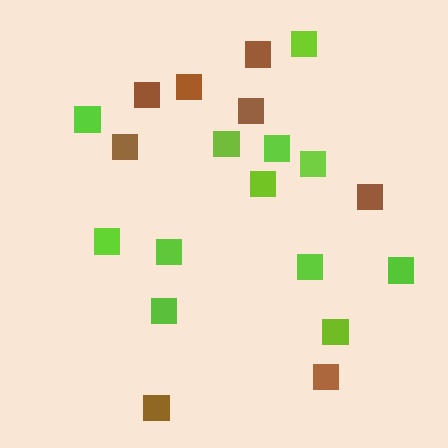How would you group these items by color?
There are 2 groups: one group of brown squares (8) and one group of lime squares (12).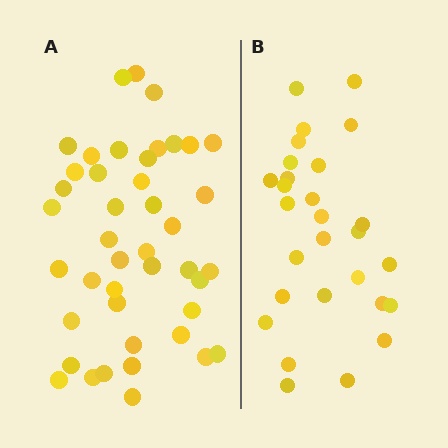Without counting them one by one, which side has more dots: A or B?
Region A (the left region) has more dots.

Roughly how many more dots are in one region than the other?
Region A has approximately 15 more dots than region B.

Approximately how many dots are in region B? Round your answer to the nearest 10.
About 30 dots. (The exact count is 28, which rounds to 30.)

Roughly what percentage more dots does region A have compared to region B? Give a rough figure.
About 55% more.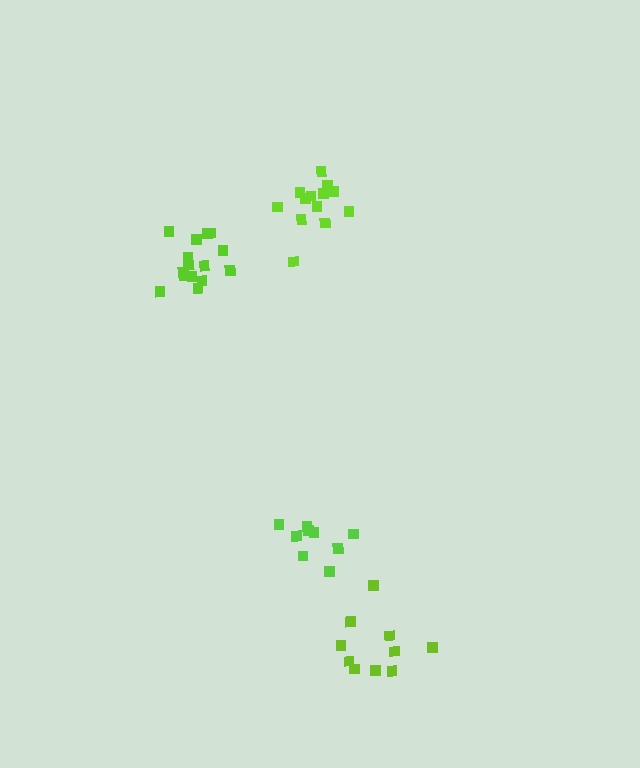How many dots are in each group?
Group 1: 13 dots, Group 2: 10 dots, Group 3: 15 dots, Group 4: 9 dots (47 total).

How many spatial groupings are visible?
There are 4 spatial groupings.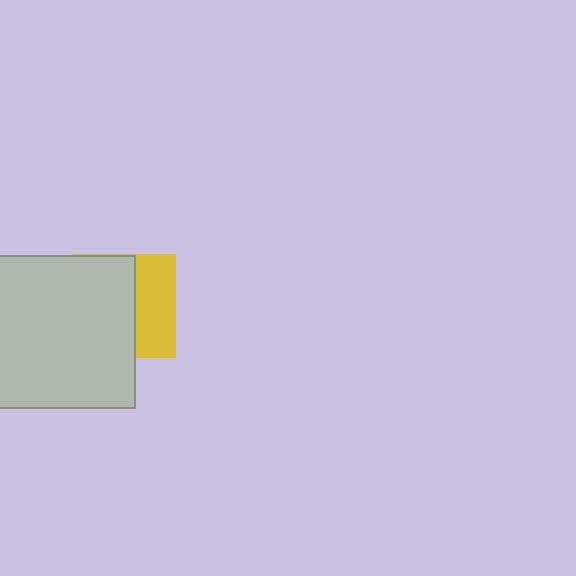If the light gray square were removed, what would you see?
You would see the complete yellow square.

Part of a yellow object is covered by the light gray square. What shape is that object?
It is a square.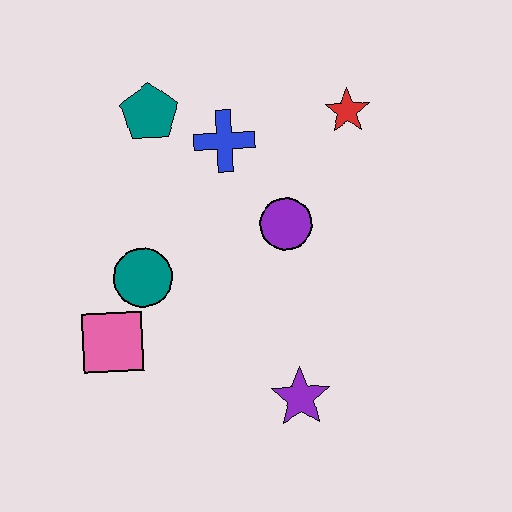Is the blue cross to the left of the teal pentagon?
No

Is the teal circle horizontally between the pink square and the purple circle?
Yes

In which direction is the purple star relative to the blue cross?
The purple star is below the blue cross.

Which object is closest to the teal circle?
The pink square is closest to the teal circle.